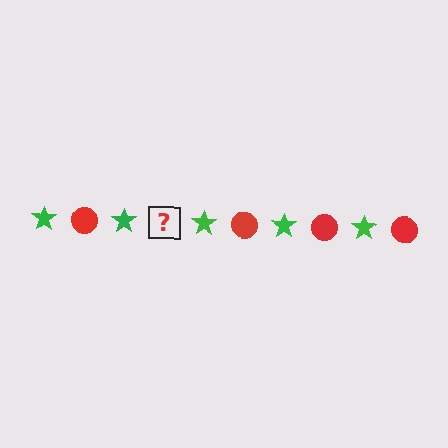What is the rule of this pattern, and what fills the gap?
The rule is that the pattern alternates between green star and red circle. The gap should be filled with a red circle.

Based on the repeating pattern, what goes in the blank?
The blank should be a red circle.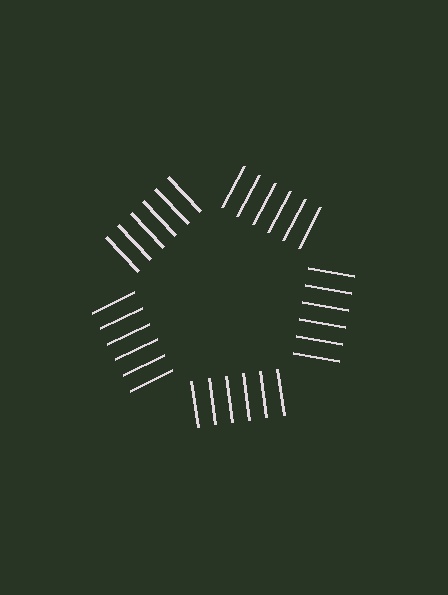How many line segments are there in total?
30 — 6 along each of the 5 edges.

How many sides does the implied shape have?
5 sides — the line-ends trace a pentagon.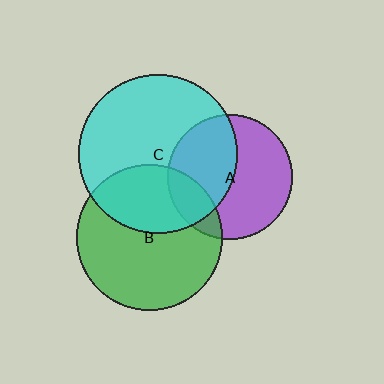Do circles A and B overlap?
Yes.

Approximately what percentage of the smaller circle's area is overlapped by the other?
Approximately 20%.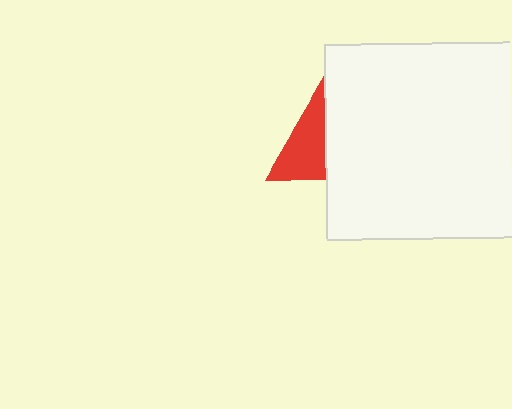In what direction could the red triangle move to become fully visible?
The red triangle could move left. That would shift it out from behind the white rectangle entirely.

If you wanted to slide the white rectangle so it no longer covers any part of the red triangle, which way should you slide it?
Slide it right — that is the most direct way to separate the two shapes.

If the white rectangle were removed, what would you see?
You would see the complete red triangle.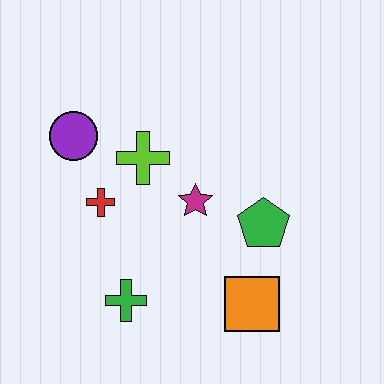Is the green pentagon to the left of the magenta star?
No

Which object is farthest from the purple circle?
The orange square is farthest from the purple circle.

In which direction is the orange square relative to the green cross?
The orange square is to the right of the green cross.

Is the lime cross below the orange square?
No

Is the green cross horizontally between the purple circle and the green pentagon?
Yes